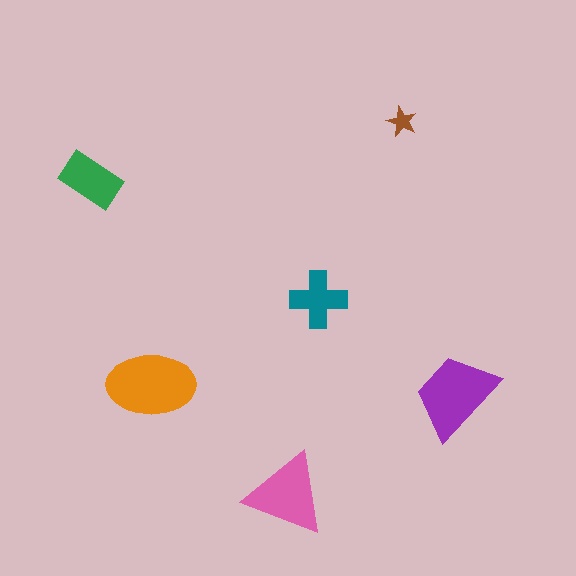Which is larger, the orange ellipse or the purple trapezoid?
The orange ellipse.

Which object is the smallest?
The brown star.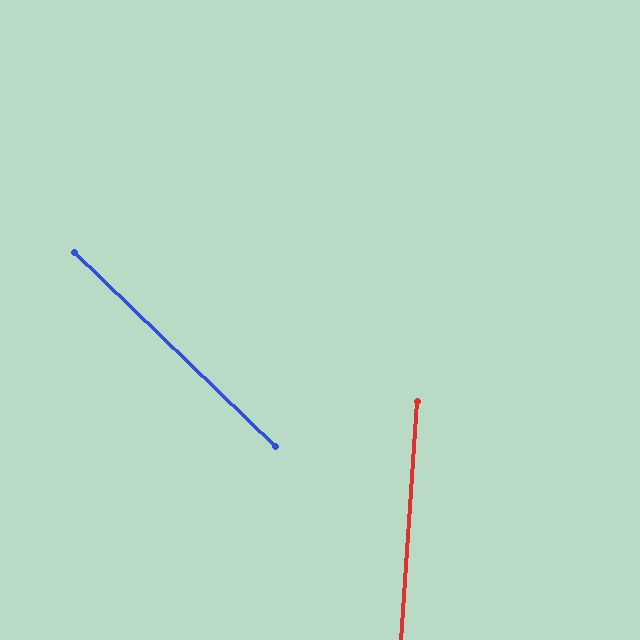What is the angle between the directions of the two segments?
Approximately 50 degrees.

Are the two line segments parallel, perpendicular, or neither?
Neither parallel nor perpendicular — they differ by about 50°.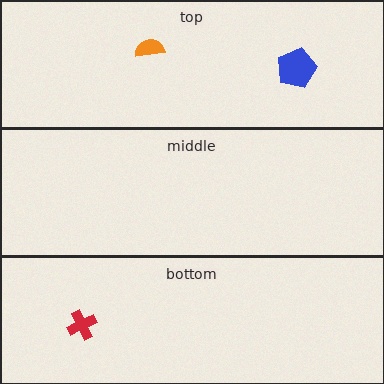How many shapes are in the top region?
2.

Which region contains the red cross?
The bottom region.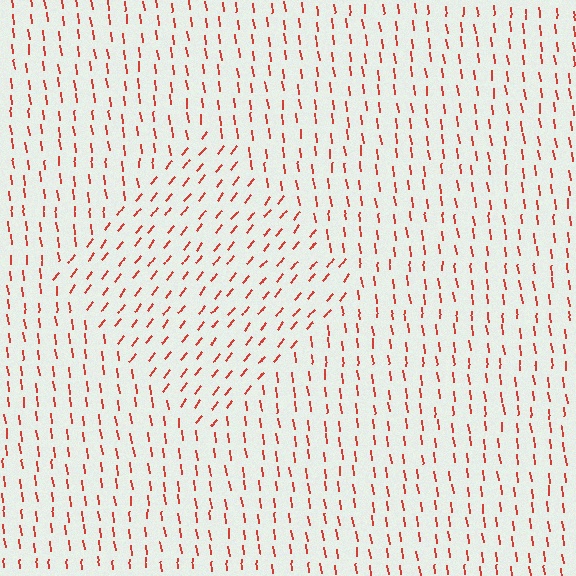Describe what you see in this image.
The image is filled with small red line segments. A diamond region in the image has lines oriented differently from the surrounding lines, creating a visible texture boundary.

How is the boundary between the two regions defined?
The boundary is defined purely by a change in line orientation (approximately 45 degrees difference). All lines are the same color and thickness.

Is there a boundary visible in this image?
Yes, there is a texture boundary formed by a change in line orientation.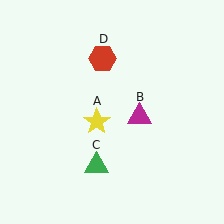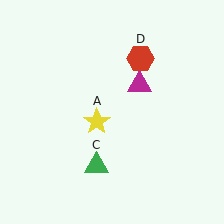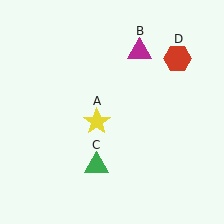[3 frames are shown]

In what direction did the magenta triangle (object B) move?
The magenta triangle (object B) moved up.